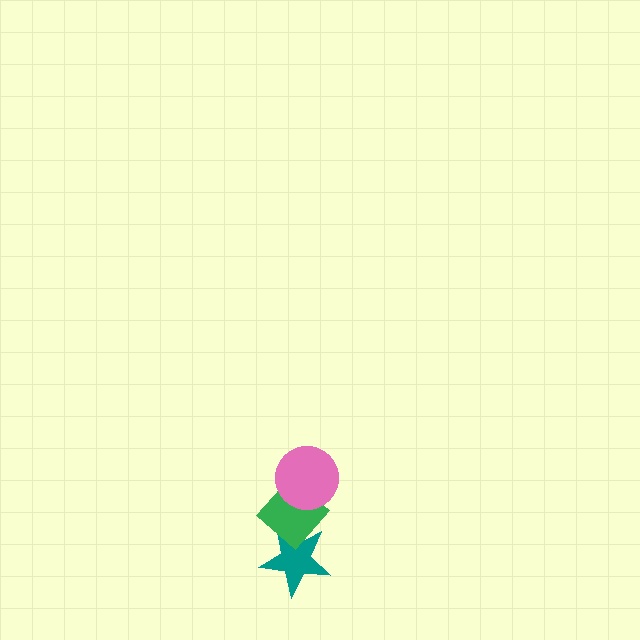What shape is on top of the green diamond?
The pink circle is on top of the green diamond.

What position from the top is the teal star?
The teal star is 3rd from the top.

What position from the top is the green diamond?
The green diamond is 2nd from the top.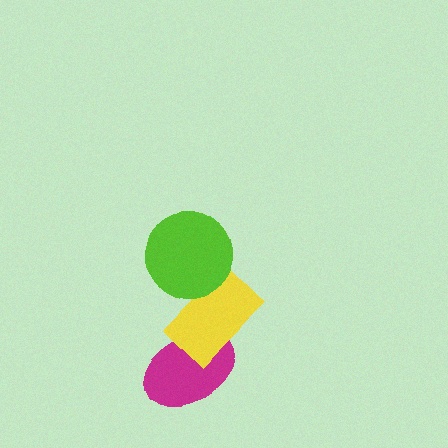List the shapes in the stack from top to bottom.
From top to bottom: the lime circle, the yellow rectangle, the magenta ellipse.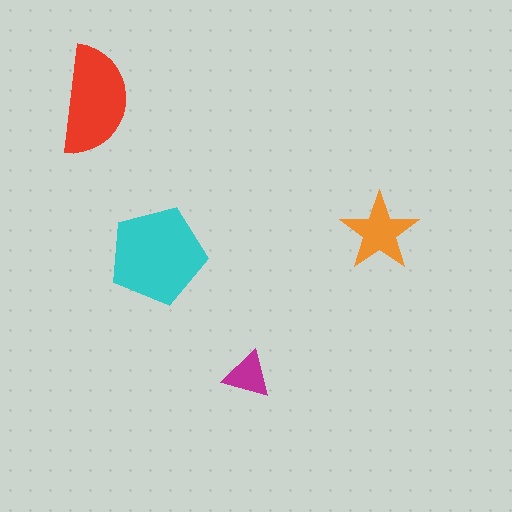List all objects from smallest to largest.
The magenta triangle, the orange star, the red semicircle, the cyan pentagon.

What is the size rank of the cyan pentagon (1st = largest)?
1st.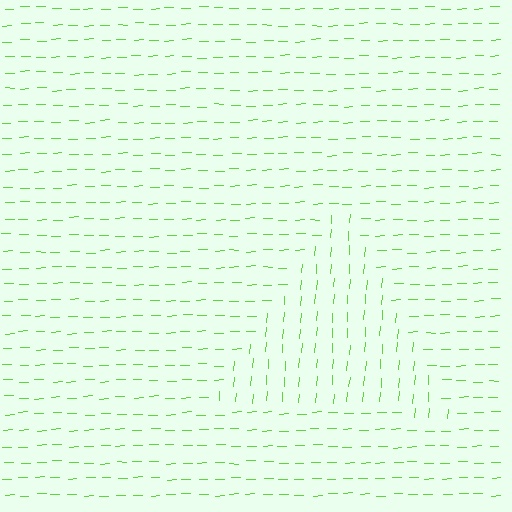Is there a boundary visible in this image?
Yes, there is a texture boundary formed by a change in line orientation.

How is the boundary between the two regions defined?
The boundary is defined purely by a change in line orientation (approximately 84 degrees difference). All lines are the same color and thickness.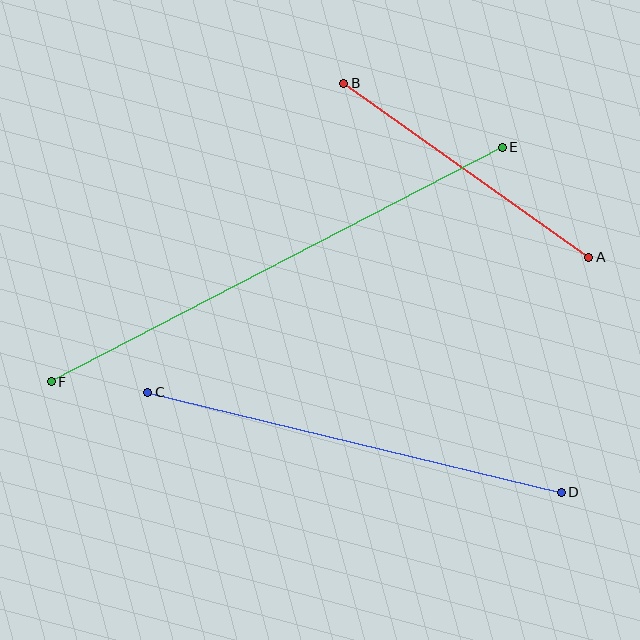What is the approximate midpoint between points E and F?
The midpoint is at approximately (277, 264) pixels.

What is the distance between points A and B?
The distance is approximately 301 pixels.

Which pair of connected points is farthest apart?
Points E and F are farthest apart.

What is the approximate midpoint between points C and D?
The midpoint is at approximately (354, 442) pixels.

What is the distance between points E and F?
The distance is approximately 508 pixels.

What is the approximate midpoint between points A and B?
The midpoint is at approximately (466, 170) pixels.